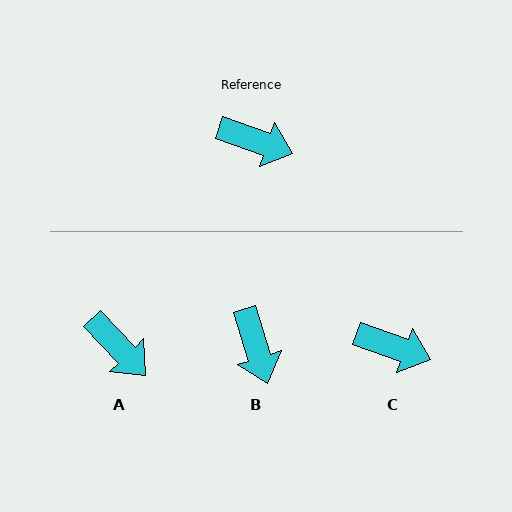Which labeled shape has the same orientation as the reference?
C.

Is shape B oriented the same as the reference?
No, it is off by about 53 degrees.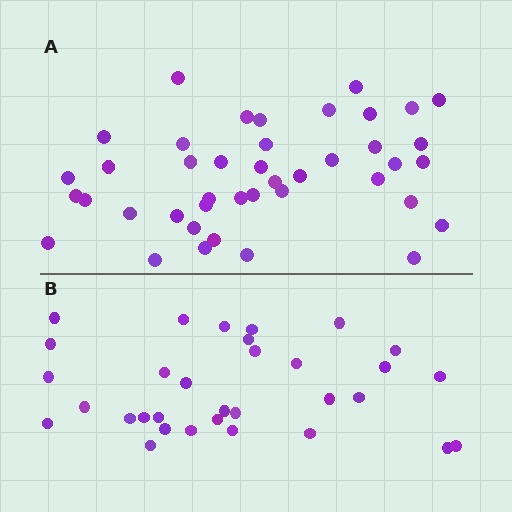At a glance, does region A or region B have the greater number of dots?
Region A (the top region) has more dots.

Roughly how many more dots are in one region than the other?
Region A has roughly 10 or so more dots than region B.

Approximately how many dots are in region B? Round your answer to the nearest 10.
About 30 dots. (The exact count is 32, which rounds to 30.)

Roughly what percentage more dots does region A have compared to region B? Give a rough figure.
About 30% more.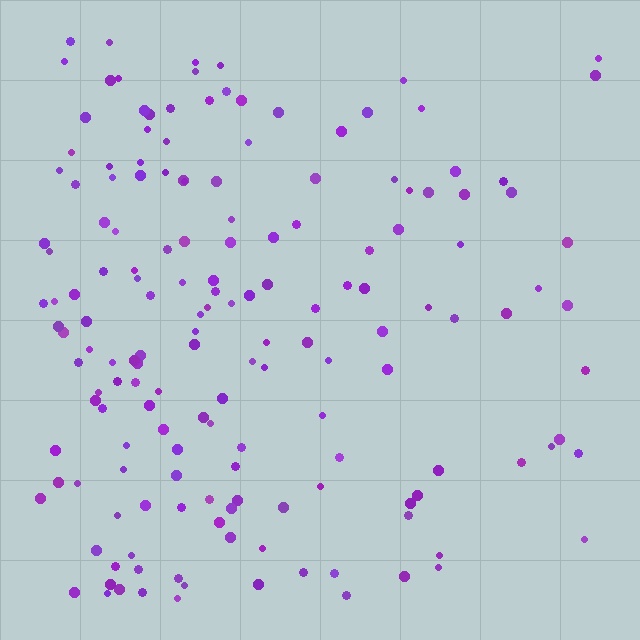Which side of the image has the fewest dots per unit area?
The right.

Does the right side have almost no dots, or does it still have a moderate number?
Still a moderate number, just noticeably fewer than the left.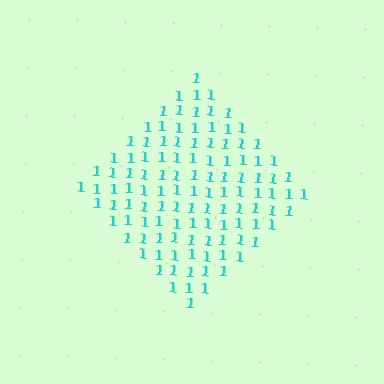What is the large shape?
The large shape is a diamond.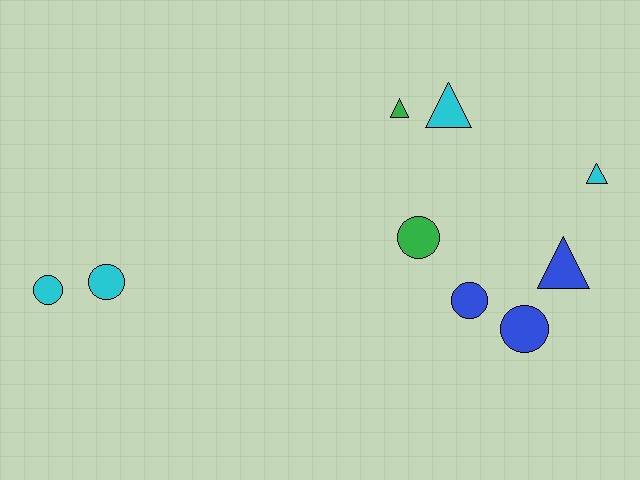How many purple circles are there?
There are no purple circles.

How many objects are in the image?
There are 9 objects.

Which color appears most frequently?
Cyan, with 4 objects.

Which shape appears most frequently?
Circle, with 5 objects.